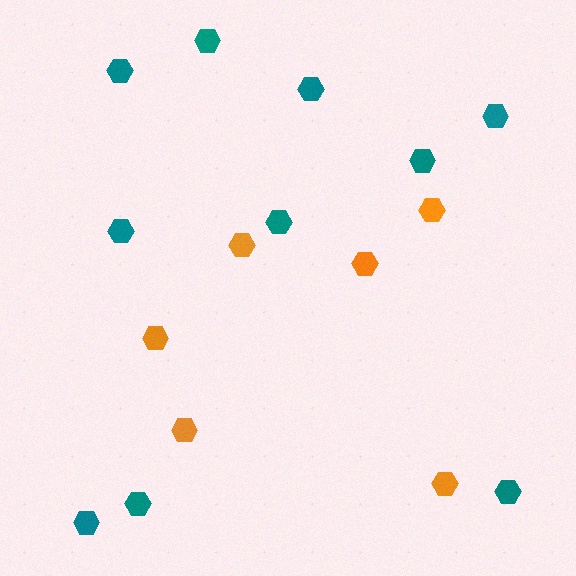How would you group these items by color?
There are 2 groups: one group of teal hexagons (10) and one group of orange hexagons (6).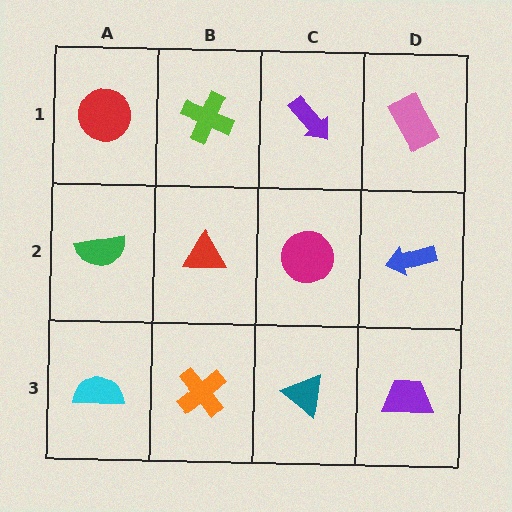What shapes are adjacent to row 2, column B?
A lime cross (row 1, column B), an orange cross (row 3, column B), a green semicircle (row 2, column A), a magenta circle (row 2, column C).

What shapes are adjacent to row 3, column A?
A green semicircle (row 2, column A), an orange cross (row 3, column B).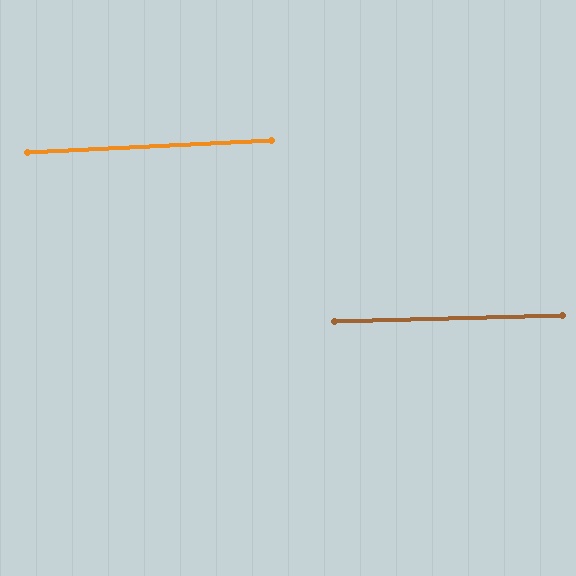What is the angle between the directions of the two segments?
Approximately 1 degree.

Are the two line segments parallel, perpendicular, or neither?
Parallel — their directions differ by only 1.1°.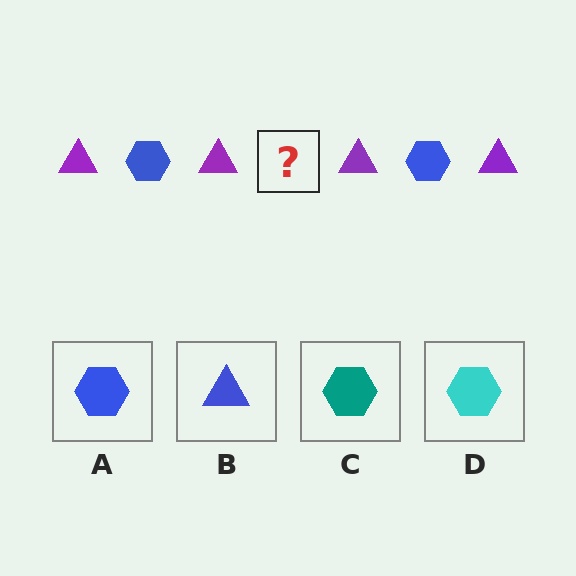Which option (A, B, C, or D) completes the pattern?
A.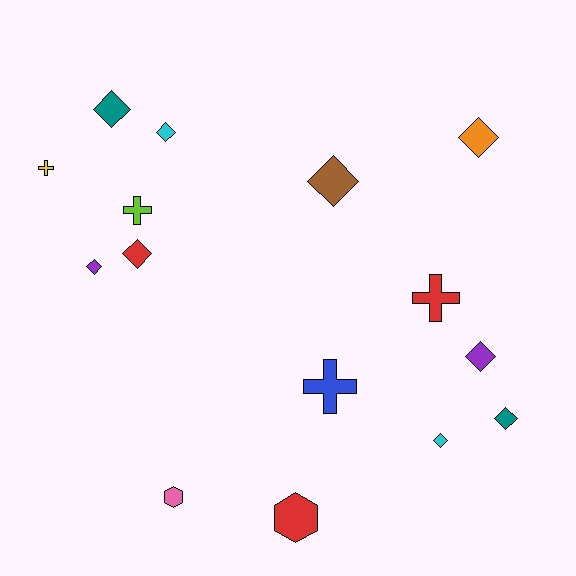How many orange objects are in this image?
There is 1 orange object.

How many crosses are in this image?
There are 4 crosses.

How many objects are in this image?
There are 15 objects.